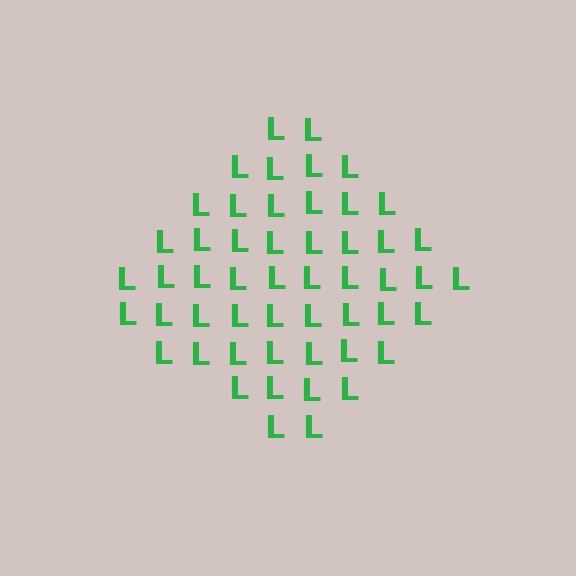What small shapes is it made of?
It is made of small letter L's.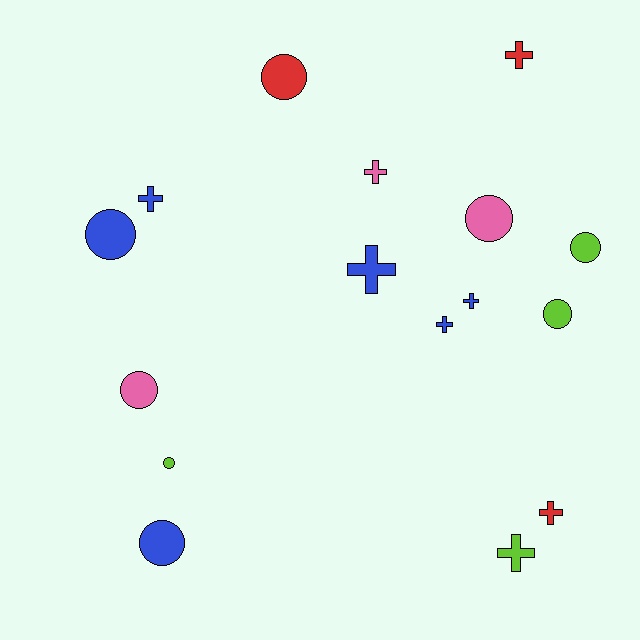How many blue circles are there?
There are 2 blue circles.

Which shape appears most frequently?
Cross, with 8 objects.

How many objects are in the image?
There are 16 objects.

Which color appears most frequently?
Blue, with 6 objects.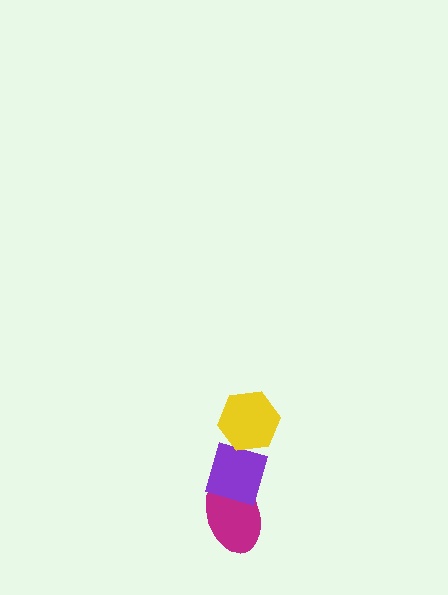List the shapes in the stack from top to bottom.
From top to bottom: the yellow hexagon, the purple diamond, the magenta ellipse.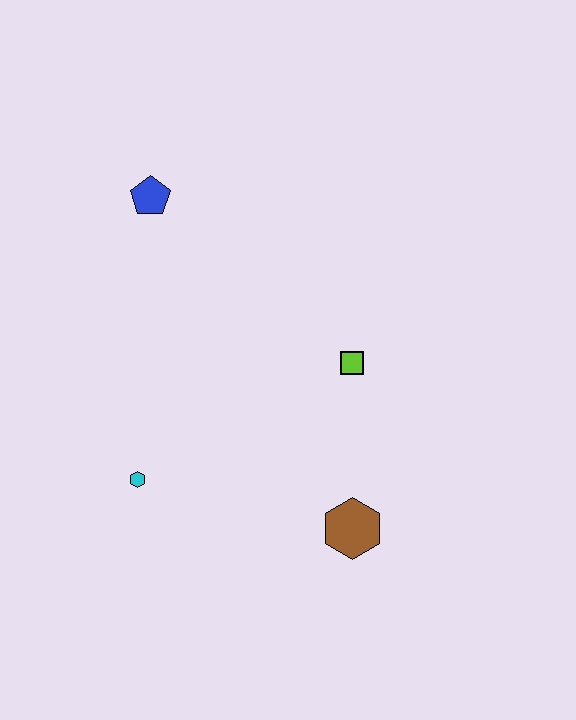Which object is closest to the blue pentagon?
The lime square is closest to the blue pentagon.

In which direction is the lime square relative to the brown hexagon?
The lime square is above the brown hexagon.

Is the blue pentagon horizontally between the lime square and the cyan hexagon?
Yes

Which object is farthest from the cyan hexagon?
The blue pentagon is farthest from the cyan hexagon.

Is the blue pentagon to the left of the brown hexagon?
Yes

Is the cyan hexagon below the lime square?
Yes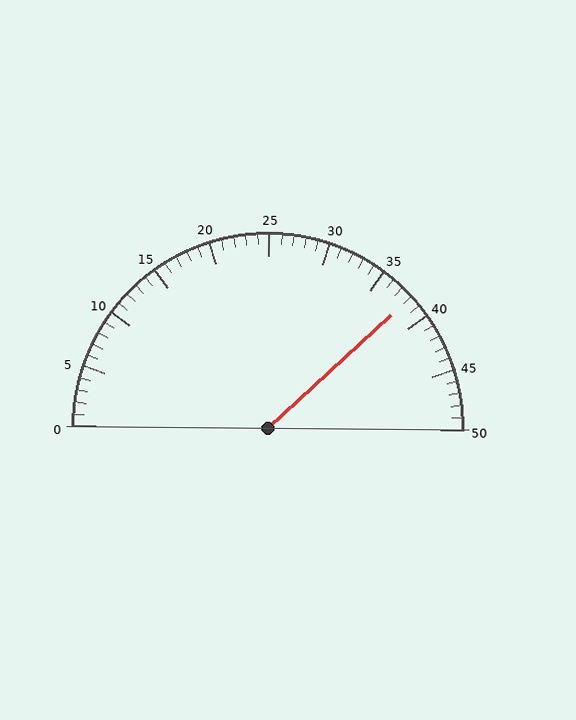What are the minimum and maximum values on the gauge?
The gauge ranges from 0 to 50.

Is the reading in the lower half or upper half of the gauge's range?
The reading is in the upper half of the range (0 to 50).